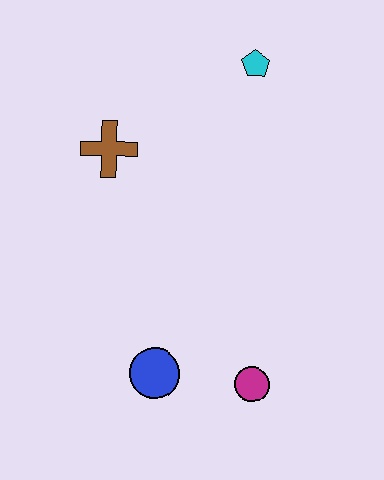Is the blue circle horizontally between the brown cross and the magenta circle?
Yes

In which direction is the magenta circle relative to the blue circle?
The magenta circle is to the right of the blue circle.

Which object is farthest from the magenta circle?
The cyan pentagon is farthest from the magenta circle.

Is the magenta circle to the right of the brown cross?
Yes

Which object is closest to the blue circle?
The magenta circle is closest to the blue circle.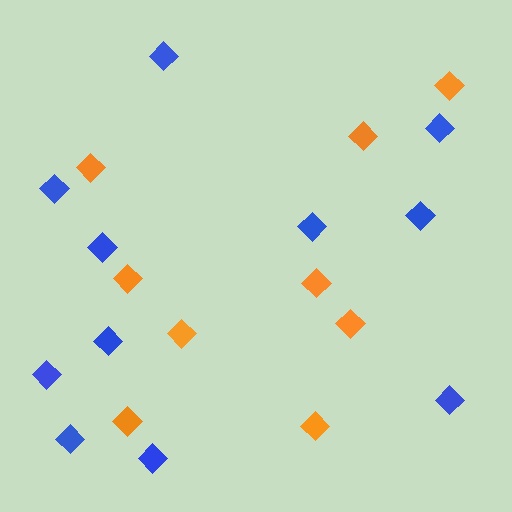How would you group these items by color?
There are 2 groups: one group of orange diamonds (9) and one group of blue diamonds (11).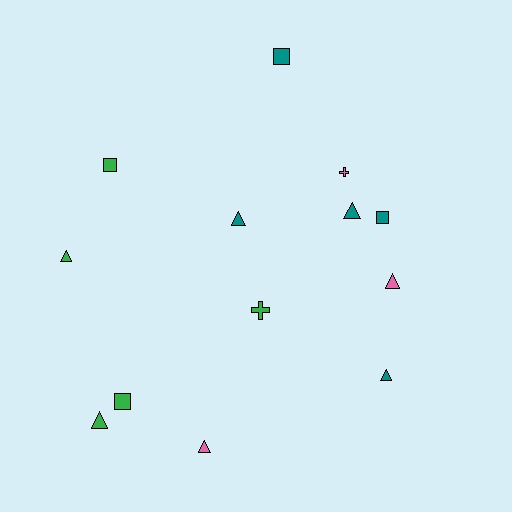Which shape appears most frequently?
Triangle, with 7 objects.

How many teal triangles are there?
There are 3 teal triangles.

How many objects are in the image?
There are 13 objects.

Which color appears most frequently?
Green, with 5 objects.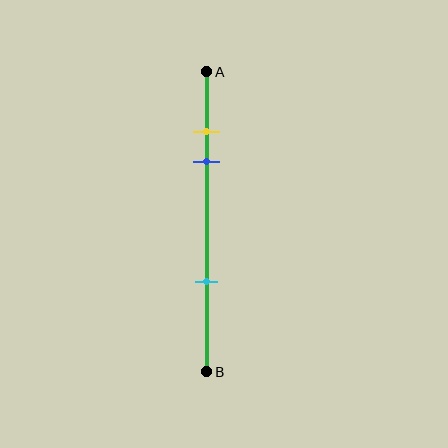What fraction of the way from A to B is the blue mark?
The blue mark is approximately 30% (0.3) of the way from A to B.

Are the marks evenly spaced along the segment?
No, the marks are not evenly spaced.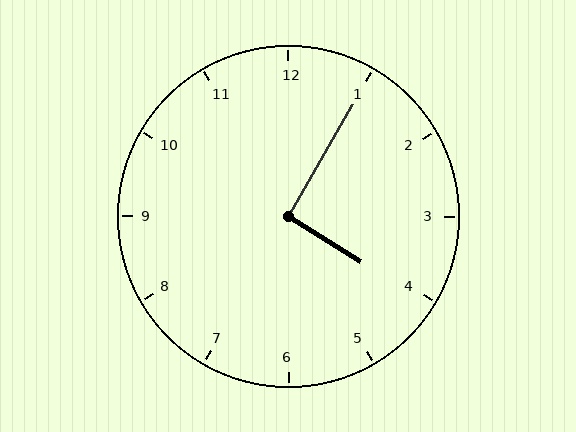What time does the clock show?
4:05.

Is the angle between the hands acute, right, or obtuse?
It is right.